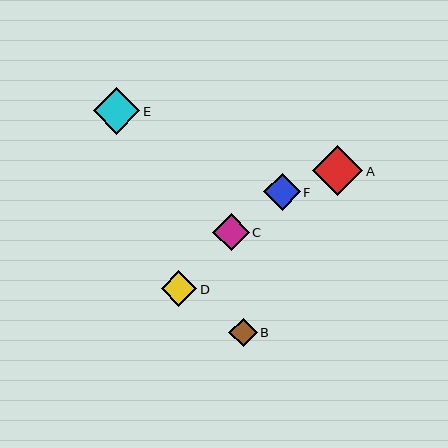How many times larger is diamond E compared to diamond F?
Diamond E is approximately 1.3 times the size of diamond F.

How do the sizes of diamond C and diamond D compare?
Diamond C and diamond D are approximately the same size.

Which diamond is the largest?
Diamond A is the largest with a size of approximately 50 pixels.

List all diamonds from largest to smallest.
From largest to smallest: A, E, F, C, D, B.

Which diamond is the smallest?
Diamond B is the smallest with a size of approximately 28 pixels.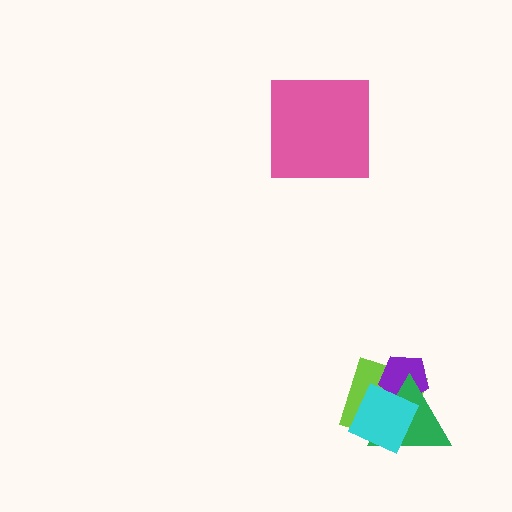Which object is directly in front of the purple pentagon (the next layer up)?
The green triangle is directly in front of the purple pentagon.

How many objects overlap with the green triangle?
3 objects overlap with the green triangle.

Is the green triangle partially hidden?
Yes, it is partially covered by another shape.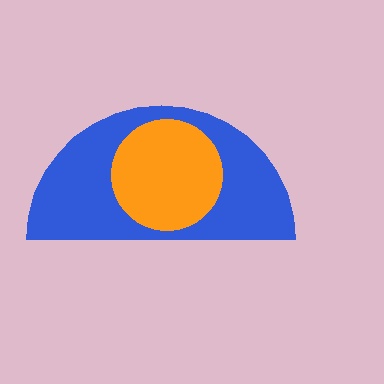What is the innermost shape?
The orange circle.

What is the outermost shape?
The blue semicircle.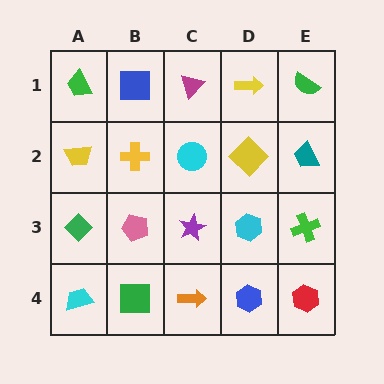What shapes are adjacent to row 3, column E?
A teal trapezoid (row 2, column E), a red hexagon (row 4, column E), a cyan hexagon (row 3, column D).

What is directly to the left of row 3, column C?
A pink pentagon.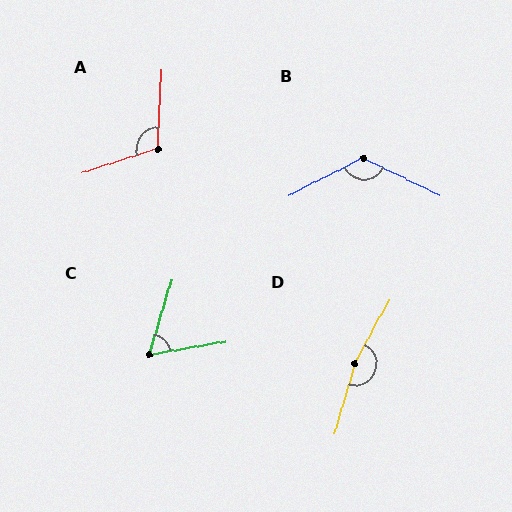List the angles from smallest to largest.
C (64°), A (110°), B (127°), D (167°).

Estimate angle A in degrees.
Approximately 110 degrees.